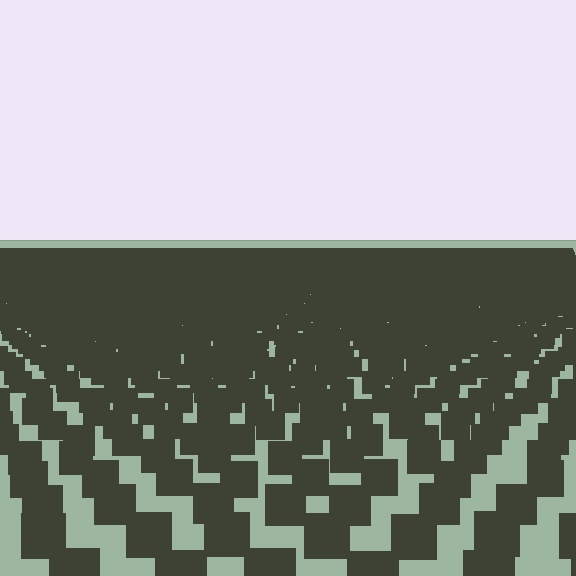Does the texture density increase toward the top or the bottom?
Density increases toward the top.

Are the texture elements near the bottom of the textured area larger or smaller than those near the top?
Larger. Near the bottom, elements are closer to the viewer and appear at a bigger on-screen size.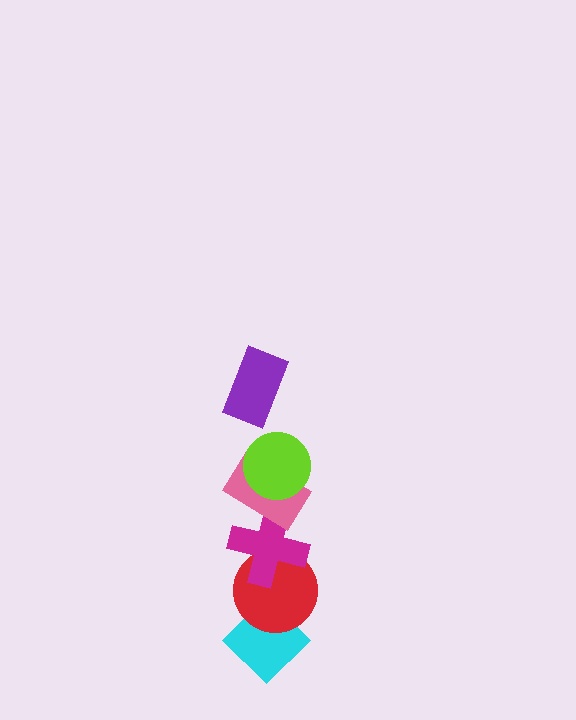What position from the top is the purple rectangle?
The purple rectangle is 1st from the top.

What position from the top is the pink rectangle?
The pink rectangle is 3rd from the top.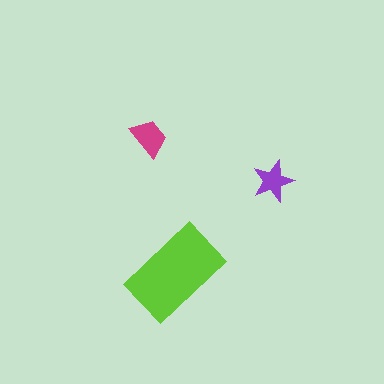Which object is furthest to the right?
The purple star is rightmost.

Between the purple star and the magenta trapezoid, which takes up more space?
The magenta trapezoid.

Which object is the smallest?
The purple star.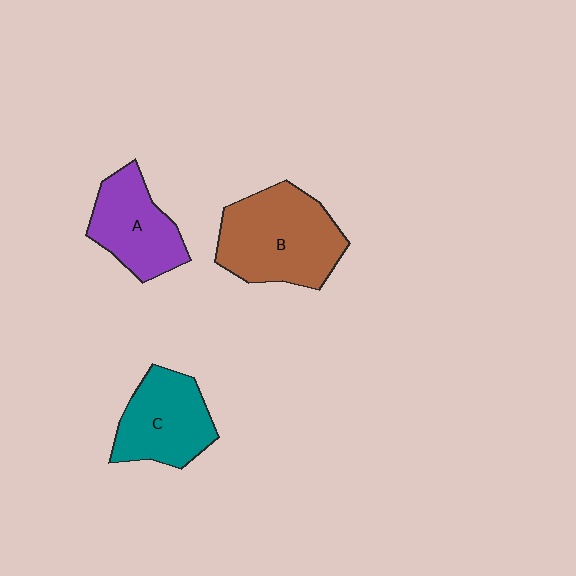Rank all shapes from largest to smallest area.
From largest to smallest: B (brown), C (teal), A (purple).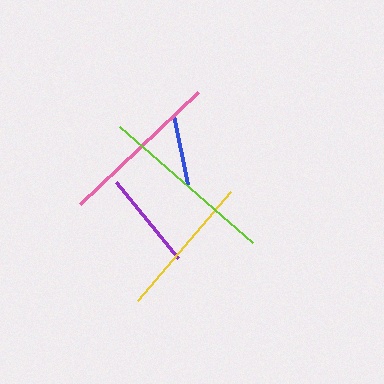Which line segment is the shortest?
The blue line is the shortest at approximately 71 pixels.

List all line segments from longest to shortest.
From longest to shortest: lime, pink, yellow, purple, blue.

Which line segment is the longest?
The lime line is the longest at approximately 177 pixels.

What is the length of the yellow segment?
The yellow segment is approximately 143 pixels long.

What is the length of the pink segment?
The pink segment is approximately 163 pixels long.